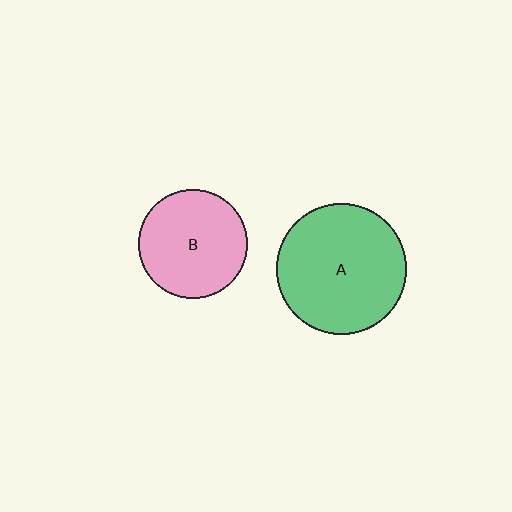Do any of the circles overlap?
No, none of the circles overlap.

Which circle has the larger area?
Circle A (green).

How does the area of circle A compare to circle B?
Approximately 1.4 times.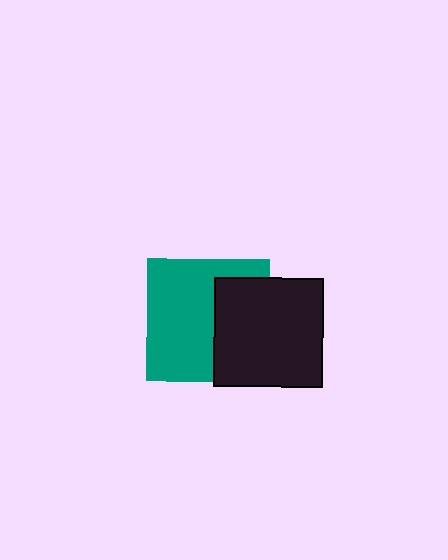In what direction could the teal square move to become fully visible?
The teal square could move left. That would shift it out from behind the black square entirely.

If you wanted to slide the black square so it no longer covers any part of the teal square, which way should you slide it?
Slide it right — that is the most direct way to separate the two shapes.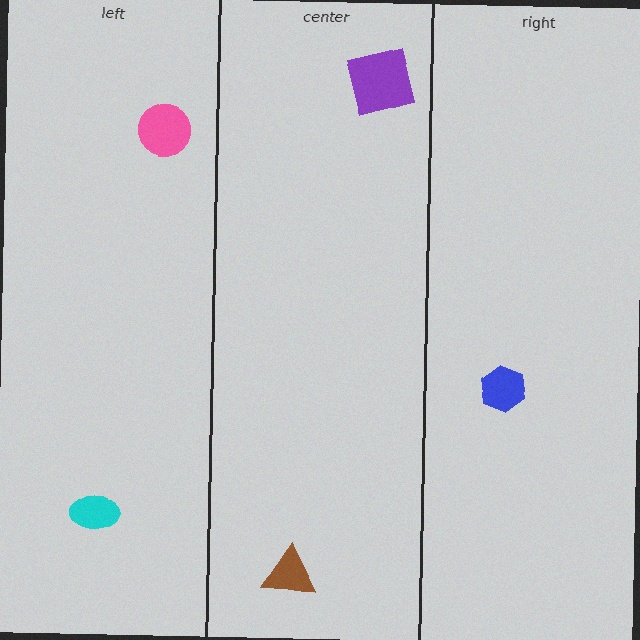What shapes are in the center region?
The purple square, the brown triangle.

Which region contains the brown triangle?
The center region.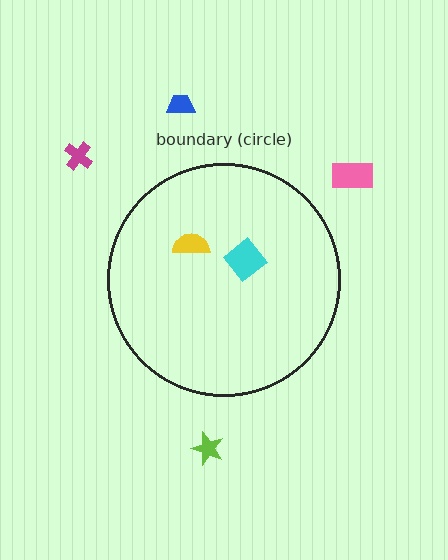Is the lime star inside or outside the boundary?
Outside.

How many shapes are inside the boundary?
2 inside, 4 outside.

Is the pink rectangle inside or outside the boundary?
Outside.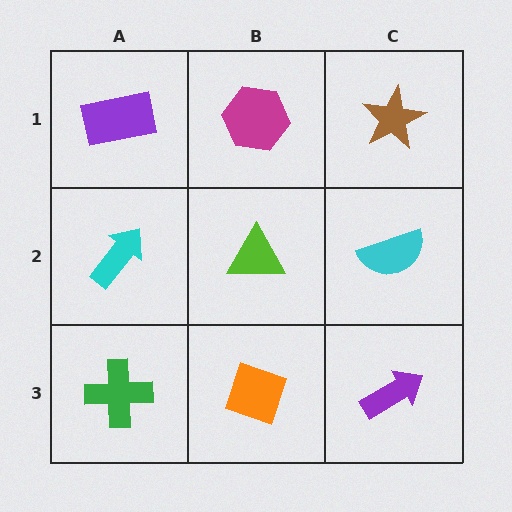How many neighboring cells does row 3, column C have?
2.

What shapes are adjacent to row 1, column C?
A cyan semicircle (row 2, column C), a magenta hexagon (row 1, column B).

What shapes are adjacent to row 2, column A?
A purple rectangle (row 1, column A), a green cross (row 3, column A), a lime triangle (row 2, column B).